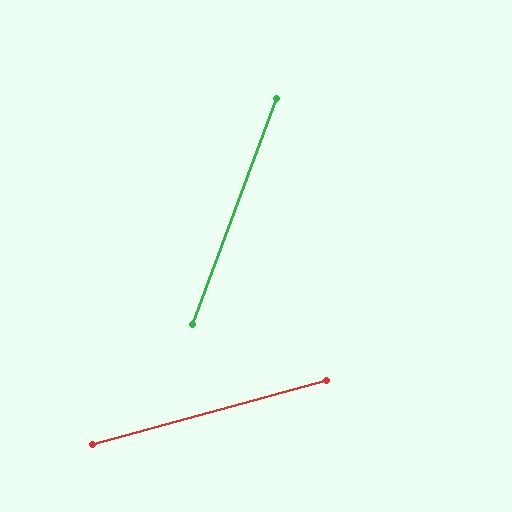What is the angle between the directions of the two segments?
Approximately 54 degrees.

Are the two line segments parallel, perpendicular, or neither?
Neither parallel nor perpendicular — they differ by about 54°.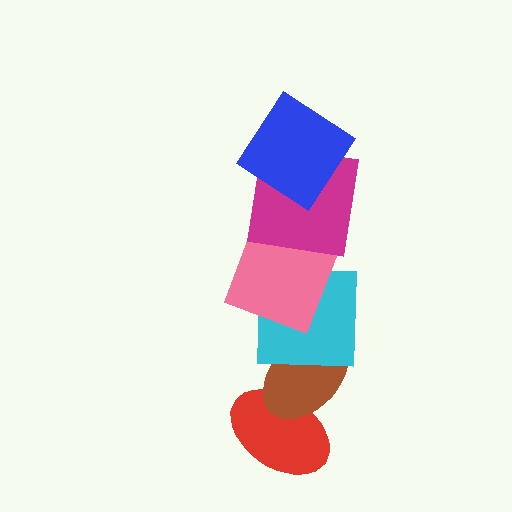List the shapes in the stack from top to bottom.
From top to bottom: the blue diamond, the magenta square, the pink square, the cyan square, the brown ellipse, the red ellipse.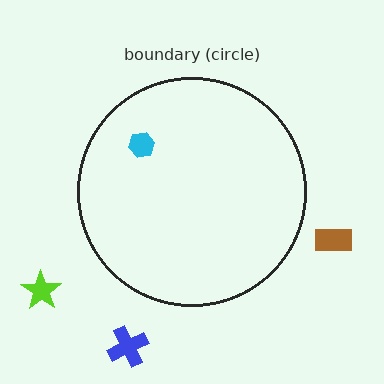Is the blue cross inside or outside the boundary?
Outside.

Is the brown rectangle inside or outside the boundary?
Outside.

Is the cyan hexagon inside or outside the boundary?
Inside.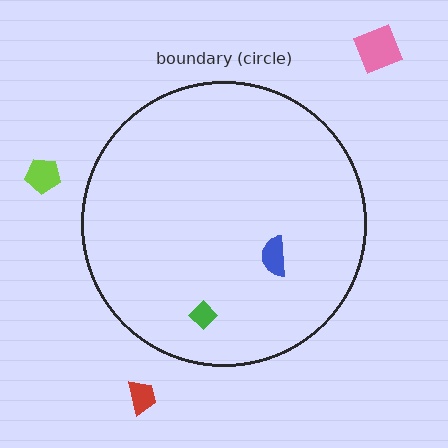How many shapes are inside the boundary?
2 inside, 3 outside.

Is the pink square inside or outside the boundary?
Outside.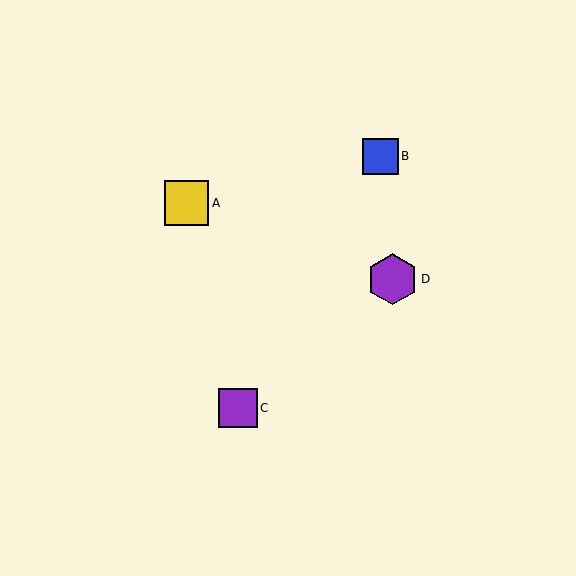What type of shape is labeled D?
Shape D is a purple hexagon.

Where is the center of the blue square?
The center of the blue square is at (380, 156).